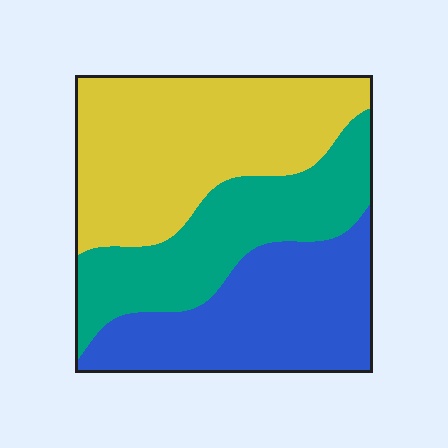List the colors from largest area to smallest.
From largest to smallest: yellow, blue, teal.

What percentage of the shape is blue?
Blue covers about 30% of the shape.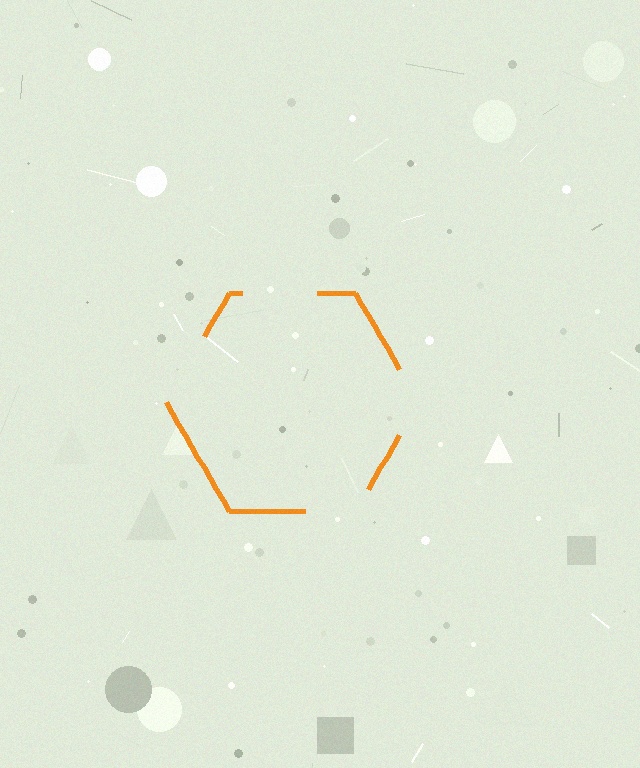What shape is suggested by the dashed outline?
The dashed outline suggests a hexagon.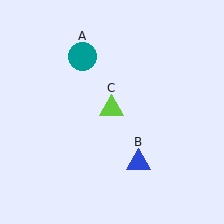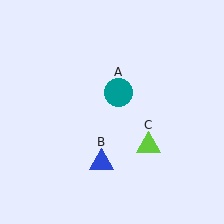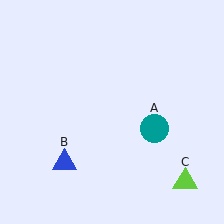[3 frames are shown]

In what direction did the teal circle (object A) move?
The teal circle (object A) moved down and to the right.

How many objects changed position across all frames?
3 objects changed position: teal circle (object A), blue triangle (object B), lime triangle (object C).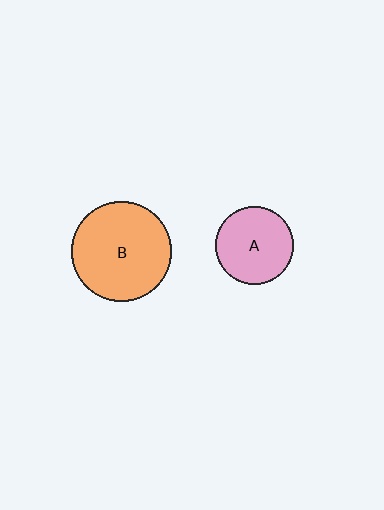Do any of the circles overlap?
No, none of the circles overlap.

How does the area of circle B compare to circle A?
Approximately 1.6 times.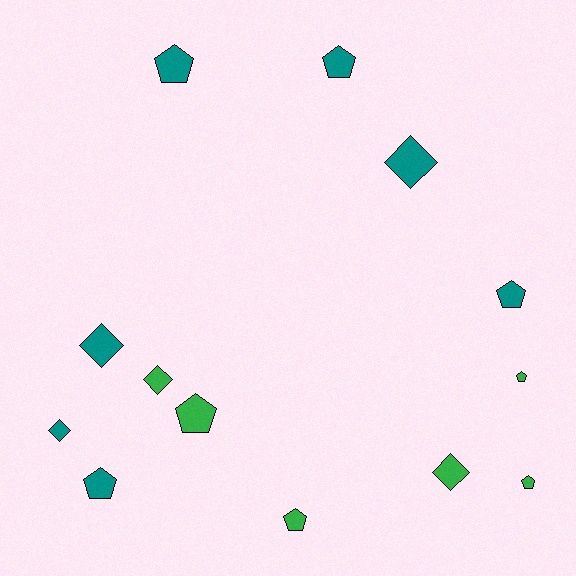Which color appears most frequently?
Teal, with 7 objects.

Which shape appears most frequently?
Pentagon, with 8 objects.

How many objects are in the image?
There are 13 objects.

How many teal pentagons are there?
There are 4 teal pentagons.